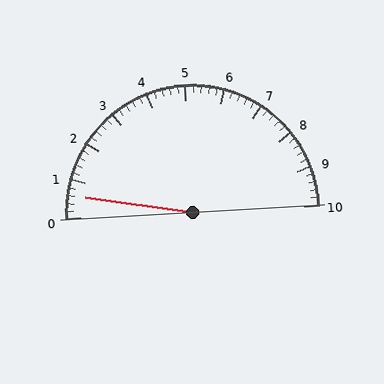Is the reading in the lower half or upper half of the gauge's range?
The reading is in the lower half of the range (0 to 10).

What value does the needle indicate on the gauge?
The needle indicates approximately 0.6.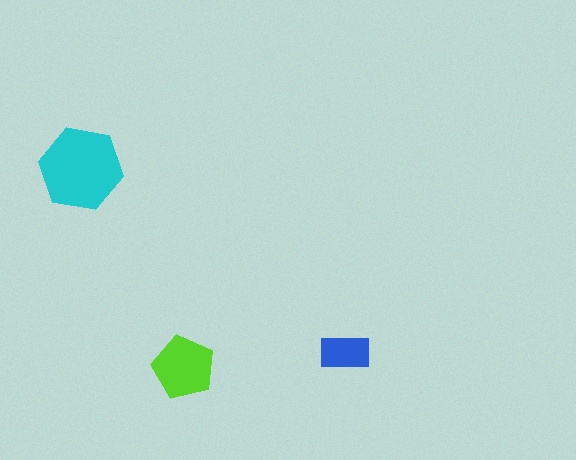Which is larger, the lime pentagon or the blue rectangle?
The lime pentagon.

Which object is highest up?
The cyan hexagon is topmost.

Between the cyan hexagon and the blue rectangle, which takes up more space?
The cyan hexagon.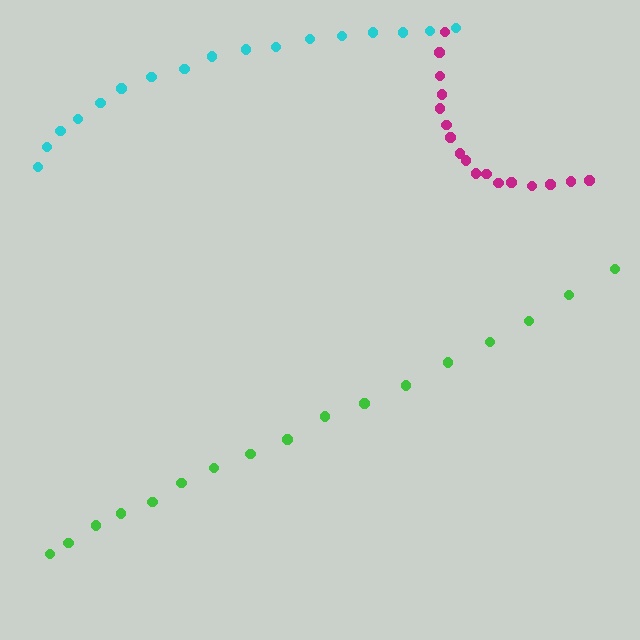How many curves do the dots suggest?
There are 3 distinct paths.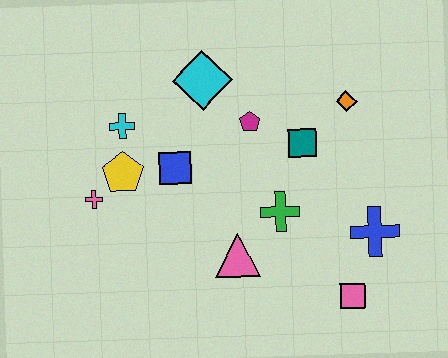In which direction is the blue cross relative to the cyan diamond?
The blue cross is to the right of the cyan diamond.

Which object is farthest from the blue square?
The pink square is farthest from the blue square.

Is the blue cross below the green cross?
Yes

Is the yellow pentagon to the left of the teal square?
Yes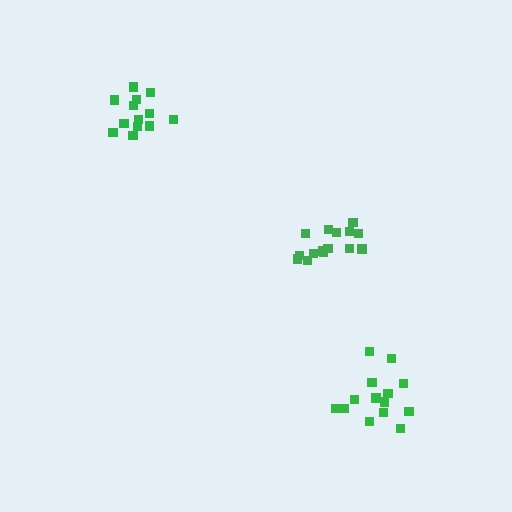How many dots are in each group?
Group 1: 15 dots, Group 2: 13 dots, Group 3: 14 dots (42 total).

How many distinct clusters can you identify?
There are 3 distinct clusters.